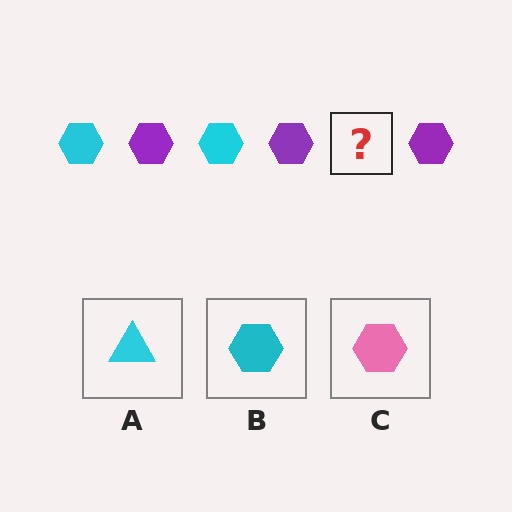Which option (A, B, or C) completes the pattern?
B.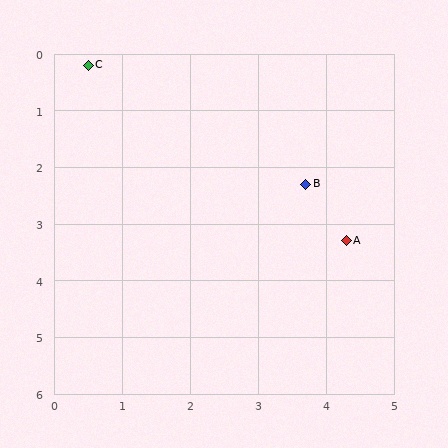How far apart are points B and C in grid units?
Points B and C are about 3.8 grid units apart.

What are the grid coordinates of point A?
Point A is at approximately (4.3, 3.3).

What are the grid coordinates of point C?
Point C is at approximately (0.5, 0.2).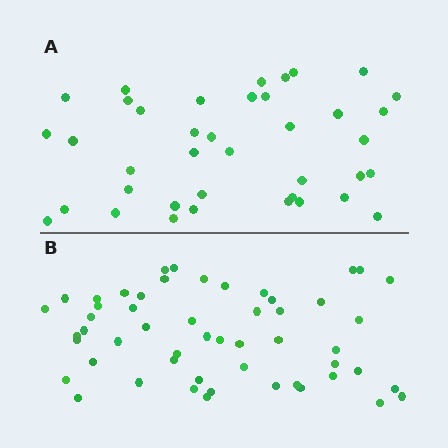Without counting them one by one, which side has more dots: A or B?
Region B (the bottom region) has more dots.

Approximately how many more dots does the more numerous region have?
Region B has approximately 15 more dots than region A.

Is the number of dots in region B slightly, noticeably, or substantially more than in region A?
Region B has noticeably more, but not dramatically so. The ratio is roughly 1.4 to 1.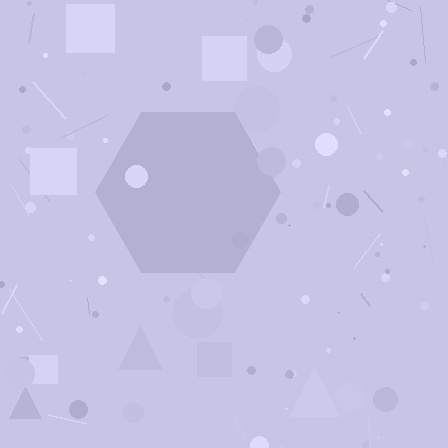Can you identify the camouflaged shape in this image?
The camouflaged shape is a hexagon.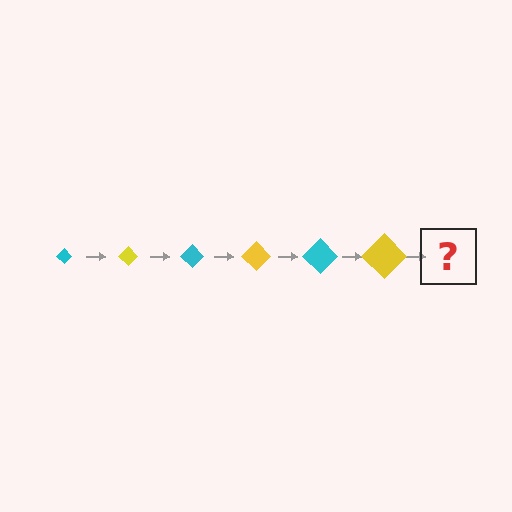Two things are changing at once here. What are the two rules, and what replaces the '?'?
The two rules are that the diamond grows larger each step and the color cycles through cyan and yellow. The '?' should be a cyan diamond, larger than the previous one.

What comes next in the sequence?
The next element should be a cyan diamond, larger than the previous one.